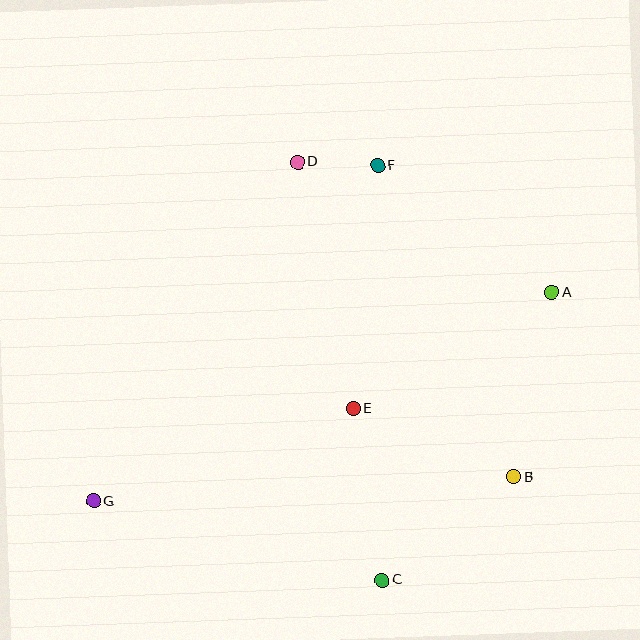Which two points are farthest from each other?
Points A and G are farthest from each other.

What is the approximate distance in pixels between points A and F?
The distance between A and F is approximately 215 pixels.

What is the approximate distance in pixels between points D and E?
The distance between D and E is approximately 253 pixels.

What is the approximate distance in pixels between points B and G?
The distance between B and G is approximately 421 pixels.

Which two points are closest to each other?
Points D and F are closest to each other.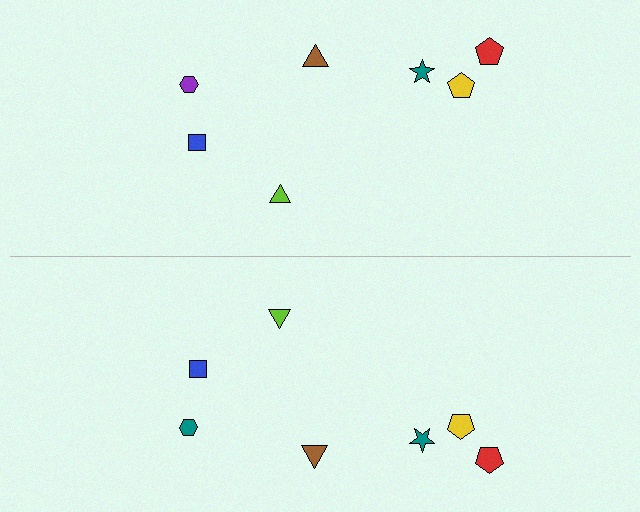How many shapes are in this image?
There are 14 shapes in this image.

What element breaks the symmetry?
The teal hexagon on the bottom side breaks the symmetry — its mirror counterpart is purple.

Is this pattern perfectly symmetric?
No, the pattern is not perfectly symmetric. The teal hexagon on the bottom side breaks the symmetry — its mirror counterpart is purple.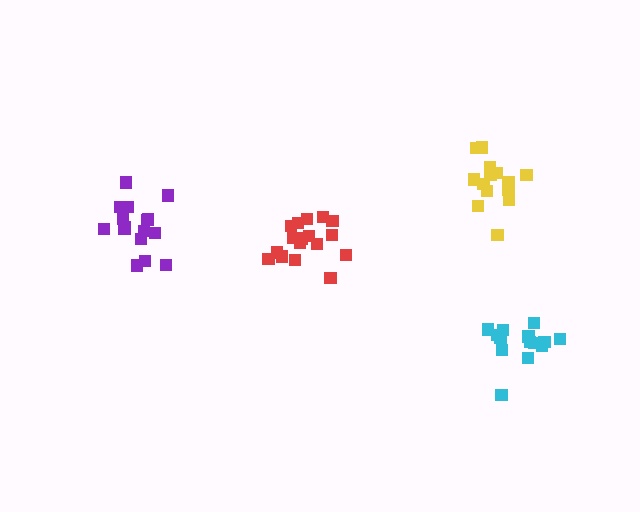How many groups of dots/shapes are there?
There are 4 groups.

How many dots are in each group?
Group 1: 17 dots, Group 2: 14 dots, Group 3: 14 dots, Group 4: 16 dots (61 total).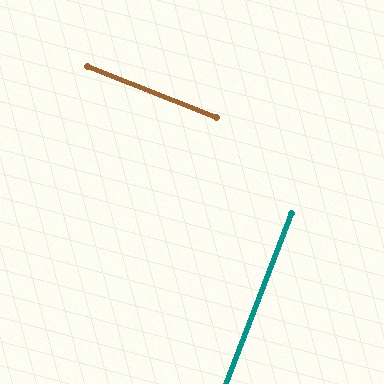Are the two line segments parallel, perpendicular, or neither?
Perpendicular — they meet at approximately 89°.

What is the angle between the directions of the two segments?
Approximately 89 degrees.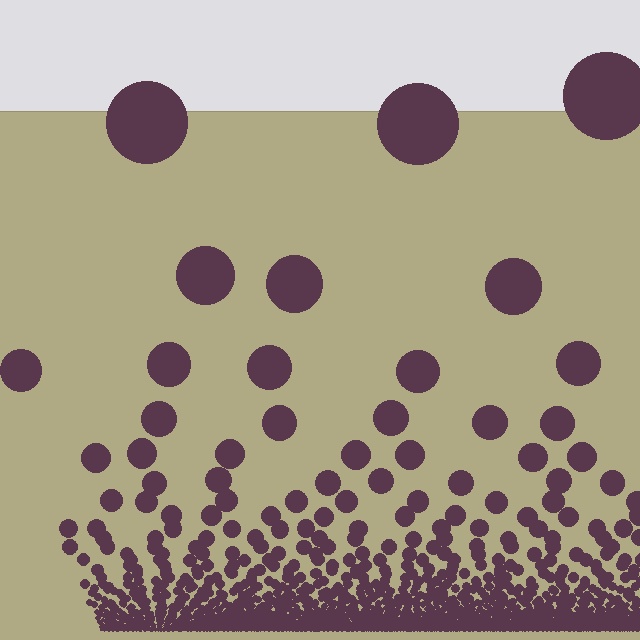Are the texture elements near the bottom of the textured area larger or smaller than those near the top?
Smaller. The gradient is inverted — elements near the bottom are smaller and denser.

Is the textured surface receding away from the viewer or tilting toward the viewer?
The surface appears to tilt toward the viewer. Texture elements get larger and sparser toward the top.